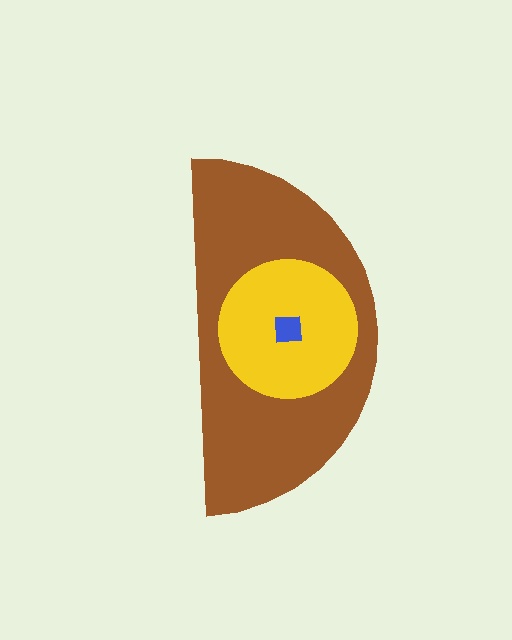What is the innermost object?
The blue square.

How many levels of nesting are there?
3.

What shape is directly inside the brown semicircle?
The yellow circle.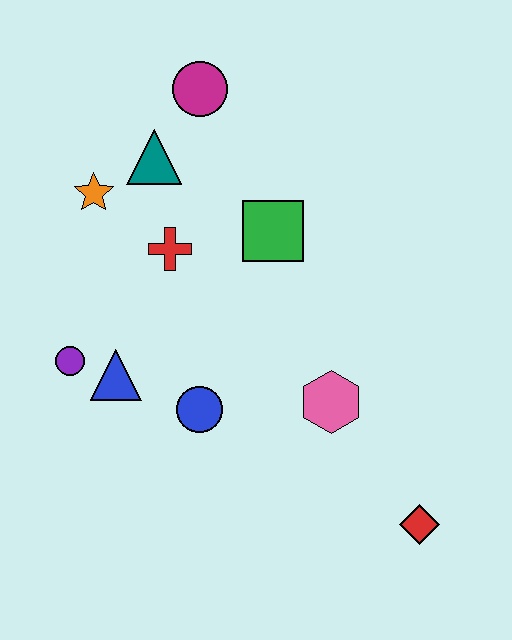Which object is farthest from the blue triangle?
The red diamond is farthest from the blue triangle.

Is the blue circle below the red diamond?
No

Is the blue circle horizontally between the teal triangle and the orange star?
No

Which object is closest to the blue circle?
The blue triangle is closest to the blue circle.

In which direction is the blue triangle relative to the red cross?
The blue triangle is below the red cross.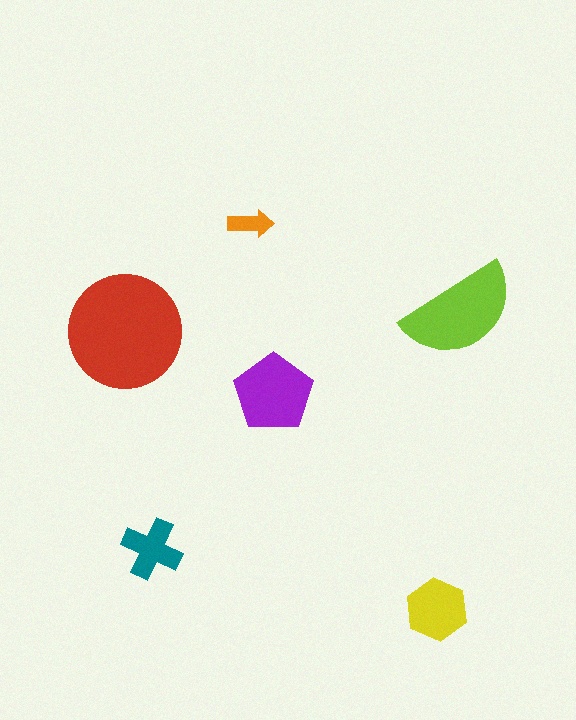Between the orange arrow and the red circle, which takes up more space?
The red circle.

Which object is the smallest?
The orange arrow.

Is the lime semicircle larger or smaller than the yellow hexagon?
Larger.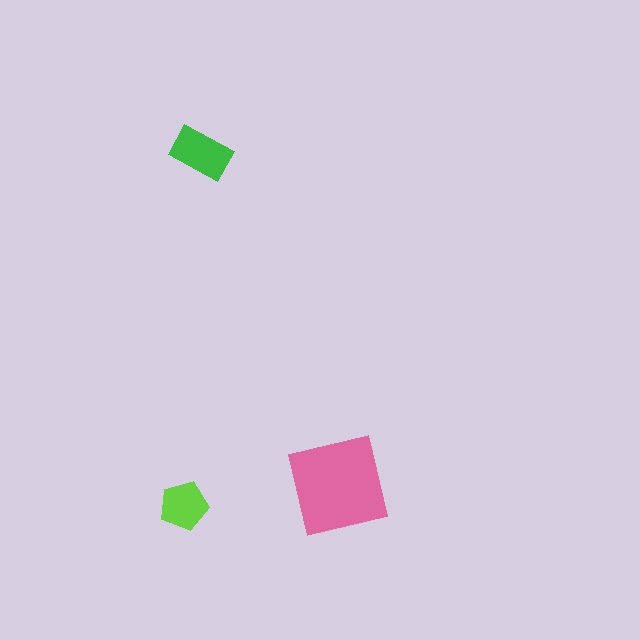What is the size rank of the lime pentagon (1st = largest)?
3rd.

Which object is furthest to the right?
The pink square is rightmost.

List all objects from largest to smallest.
The pink square, the green rectangle, the lime pentagon.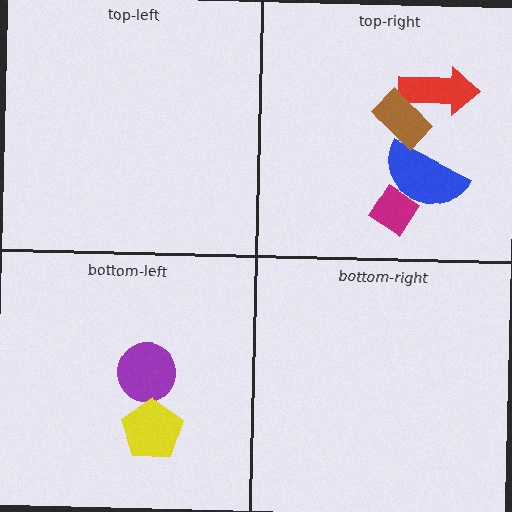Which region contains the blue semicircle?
The top-right region.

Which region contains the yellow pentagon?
The bottom-left region.